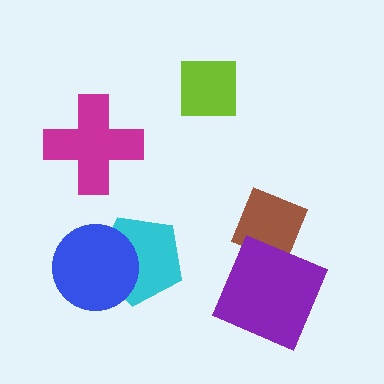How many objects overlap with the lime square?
0 objects overlap with the lime square.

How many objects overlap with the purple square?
1 object overlaps with the purple square.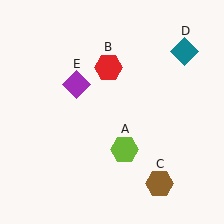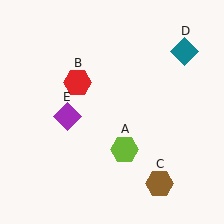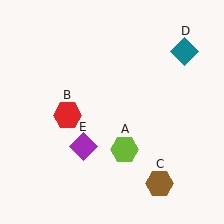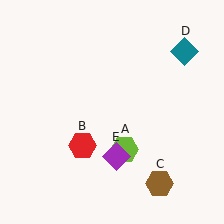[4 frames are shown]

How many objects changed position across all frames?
2 objects changed position: red hexagon (object B), purple diamond (object E).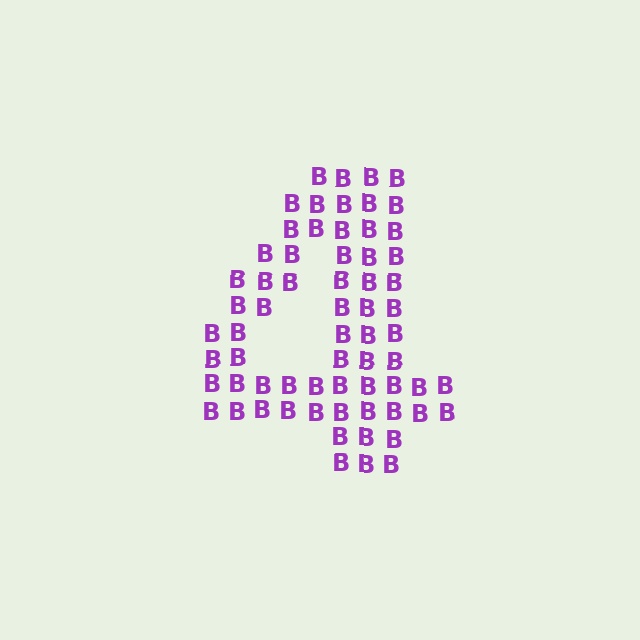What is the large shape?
The large shape is the digit 4.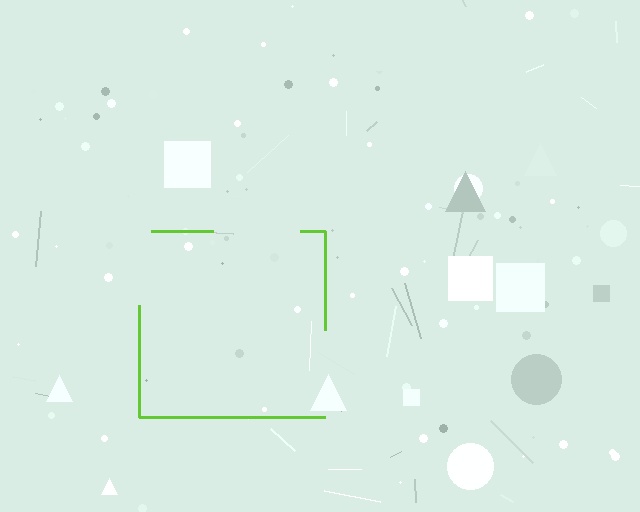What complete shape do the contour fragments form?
The contour fragments form a square.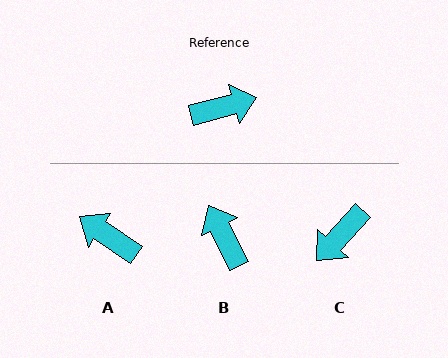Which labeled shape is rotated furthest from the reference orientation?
C, about 148 degrees away.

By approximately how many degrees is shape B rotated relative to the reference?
Approximately 101 degrees counter-clockwise.